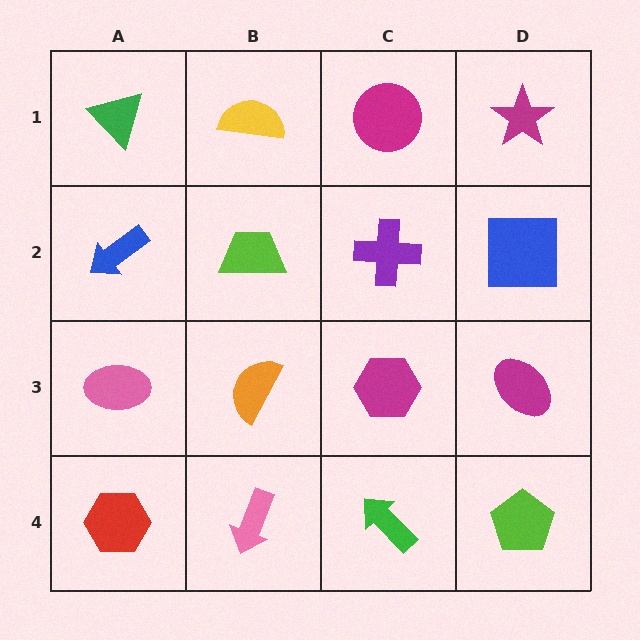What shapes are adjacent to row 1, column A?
A blue arrow (row 2, column A), a yellow semicircle (row 1, column B).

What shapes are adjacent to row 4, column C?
A magenta hexagon (row 3, column C), a pink arrow (row 4, column B), a lime pentagon (row 4, column D).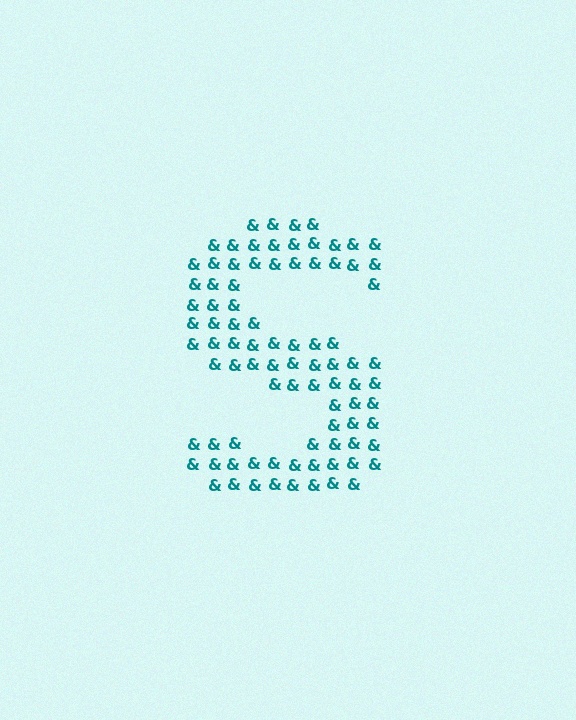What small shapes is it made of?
It is made of small ampersands.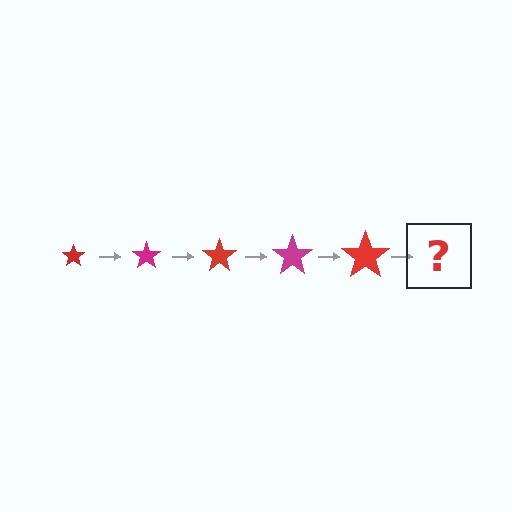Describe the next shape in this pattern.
It should be a magenta star, larger than the previous one.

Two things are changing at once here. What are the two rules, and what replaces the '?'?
The two rules are that the star grows larger each step and the color cycles through red and magenta. The '?' should be a magenta star, larger than the previous one.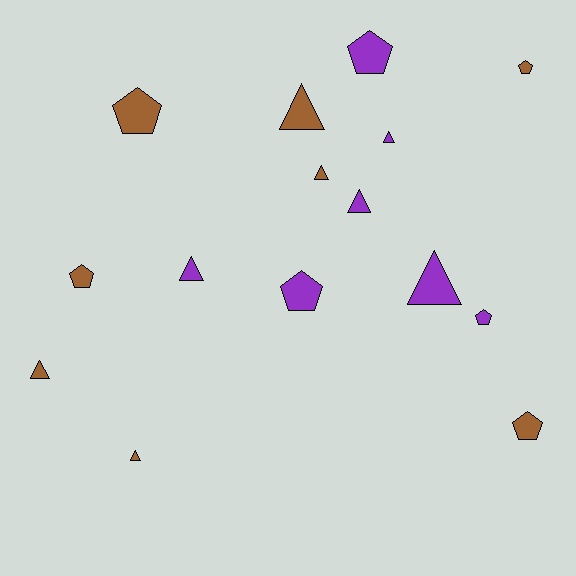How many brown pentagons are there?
There are 4 brown pentagons.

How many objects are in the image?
There are 15 objects.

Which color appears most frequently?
Brown, with 8 objects.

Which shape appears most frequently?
Triangle, with 8 objects.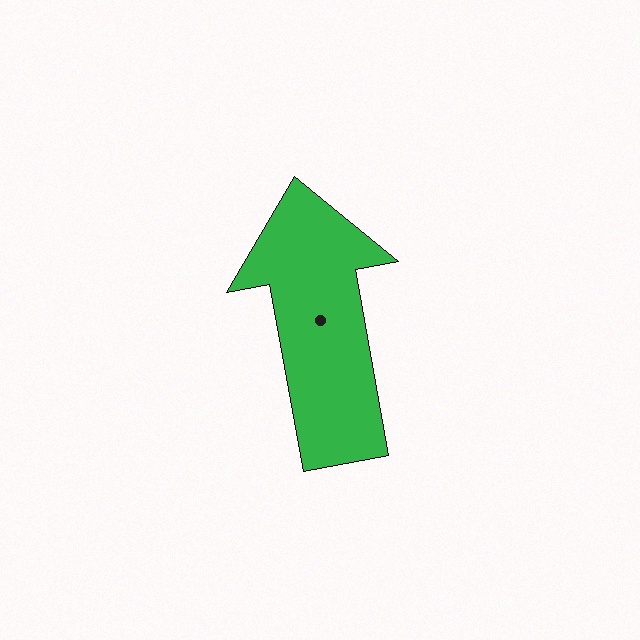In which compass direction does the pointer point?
North.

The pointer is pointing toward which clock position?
Roughly 12 o'clock.